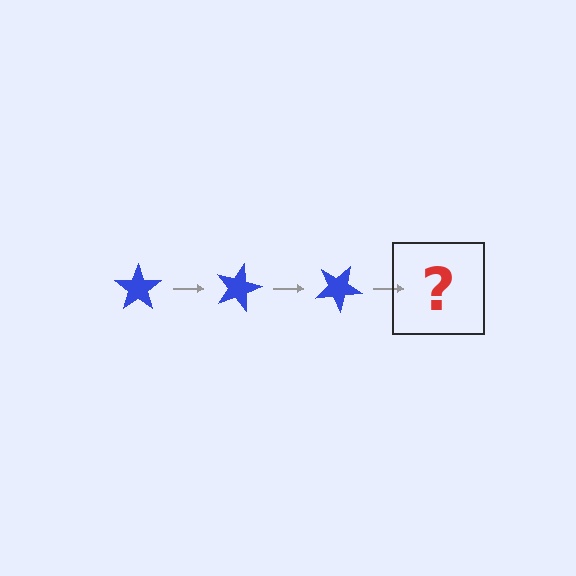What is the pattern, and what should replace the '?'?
The pattern is that the star rotates 15 degrees each step. The '?' should be a blue star rotated 45 degrees.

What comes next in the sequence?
The next element should be a blue star rotated 45 degrees.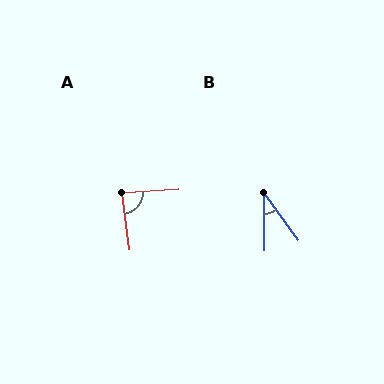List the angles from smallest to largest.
B (35°), A (86°).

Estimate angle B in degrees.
Approximately 35 degrees.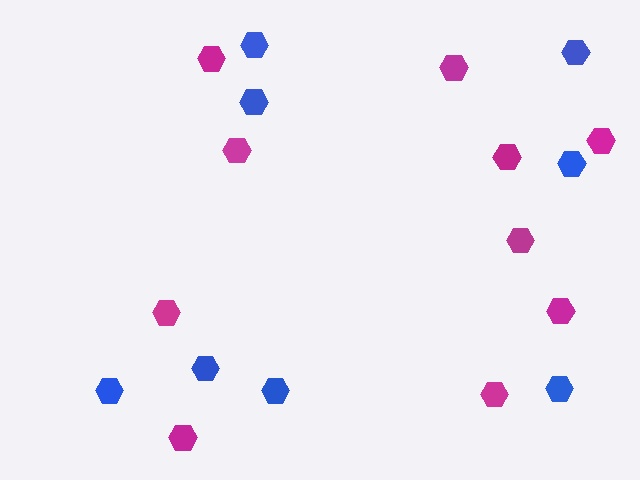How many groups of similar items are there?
There are 2 groups: one group of blue hexagons (8) and one group of magenta hexagons (10).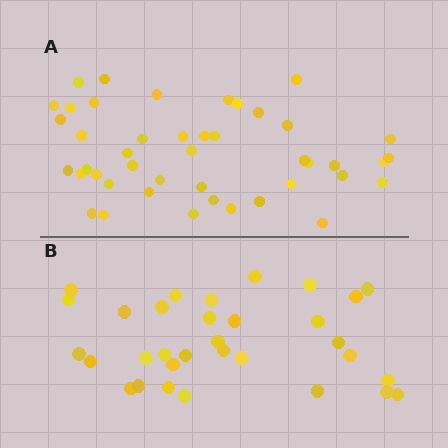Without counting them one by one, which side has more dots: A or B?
Region A (the top region) has more dots.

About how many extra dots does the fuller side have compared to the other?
Region A has roughly 12 or so more dots than region B.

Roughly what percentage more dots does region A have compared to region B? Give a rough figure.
About 40% more.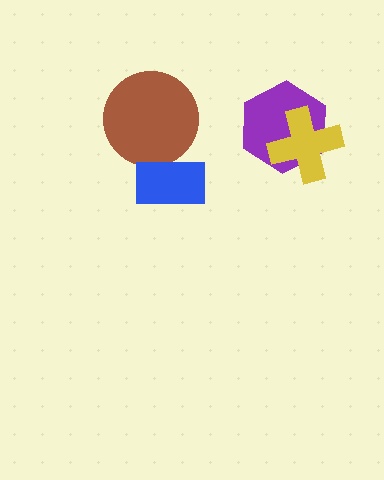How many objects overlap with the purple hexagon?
1 object overlaps with the purple hexagon.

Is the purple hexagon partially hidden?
Yes, it is partially covered by another shape.